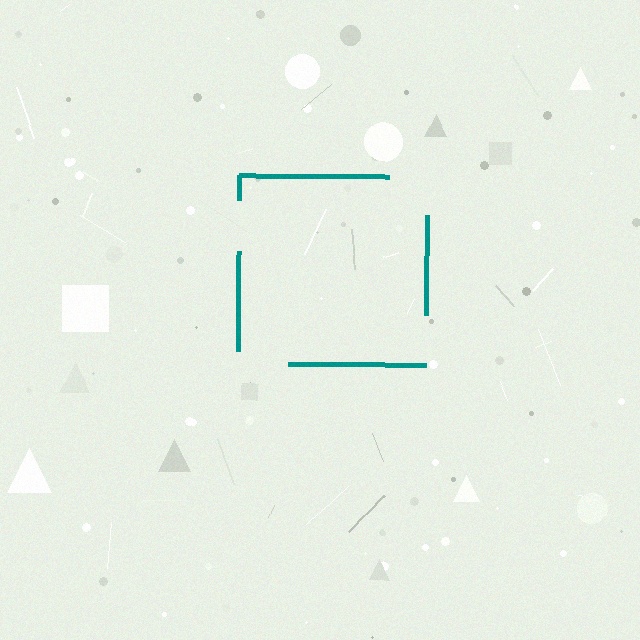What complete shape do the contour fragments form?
The contour fragments form a square.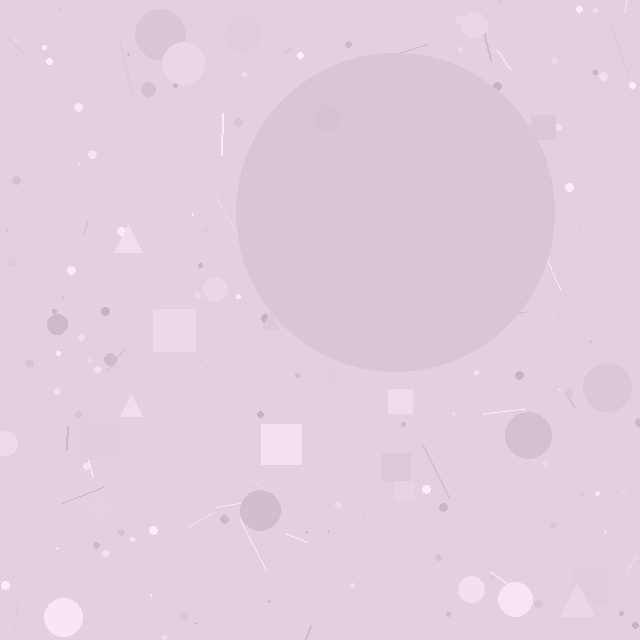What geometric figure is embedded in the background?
A circle is embedded in the background.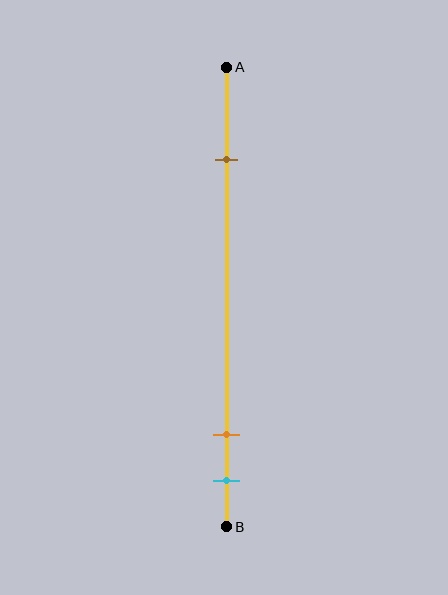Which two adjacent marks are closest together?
The orange and cyan marks are the closest adjacent pair.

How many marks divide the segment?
There are 3 marks dividing the segment.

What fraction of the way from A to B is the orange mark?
The orange mark is approximately 80% (0.8) of the way from A to B.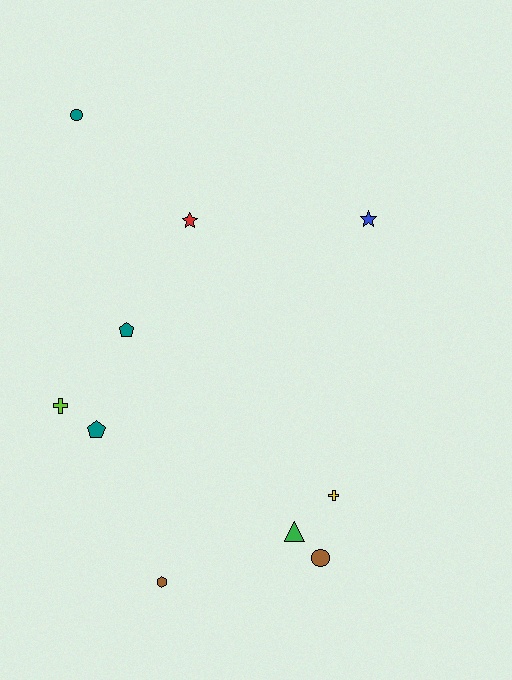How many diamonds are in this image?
There are no diamonds.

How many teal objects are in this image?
There are 3 teal objects.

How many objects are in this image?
There are 10 objects.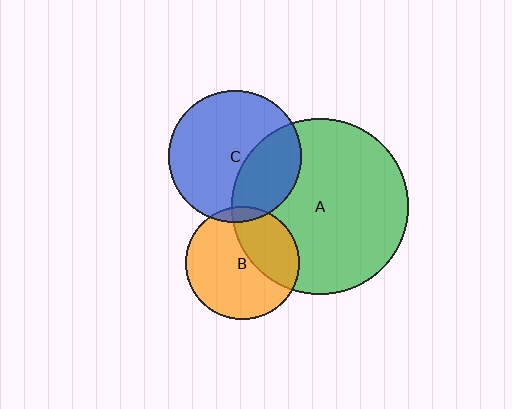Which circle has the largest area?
Circle A (green).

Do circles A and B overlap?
Yes.